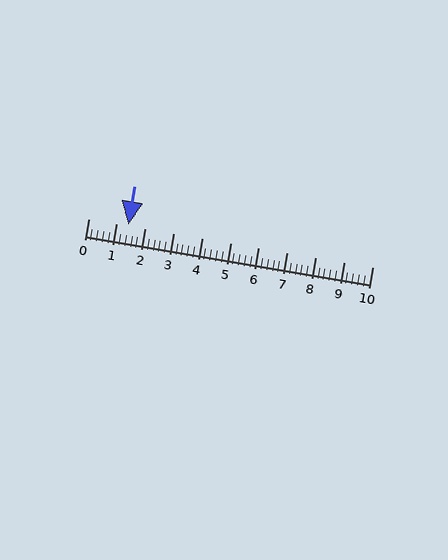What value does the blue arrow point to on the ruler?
The blue arrow points to approximately 1.4.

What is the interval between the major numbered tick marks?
The major tick marks are spaced 1 units apart.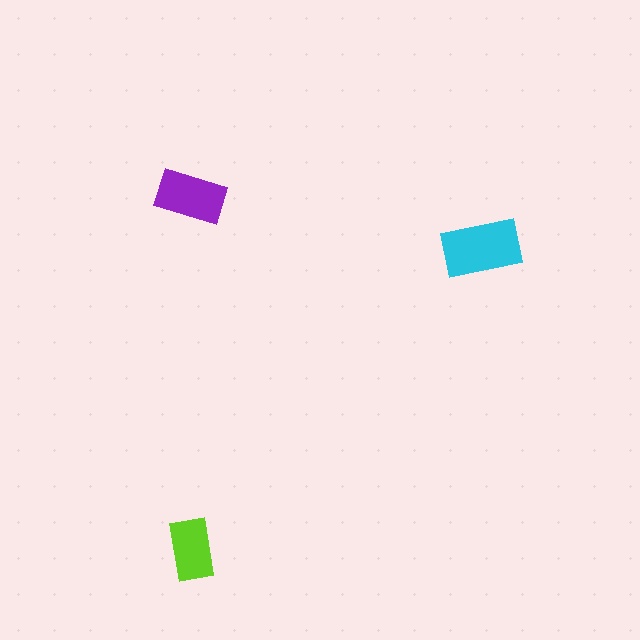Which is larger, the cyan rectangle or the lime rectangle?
The cyan one.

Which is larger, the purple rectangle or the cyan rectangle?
The cyan one.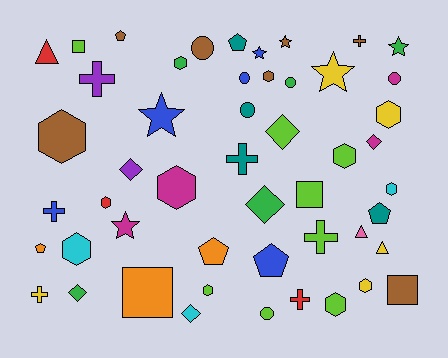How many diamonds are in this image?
There are 6 diamonds.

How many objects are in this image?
There are 50 objects.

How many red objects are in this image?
There are 3 red objects.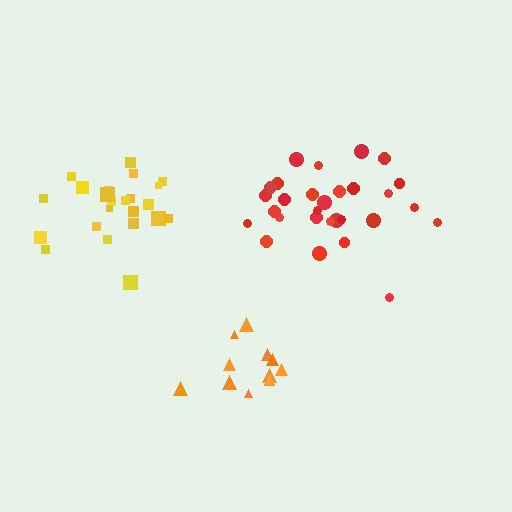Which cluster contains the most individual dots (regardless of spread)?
Red (30).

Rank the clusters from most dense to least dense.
yellow, red, orange.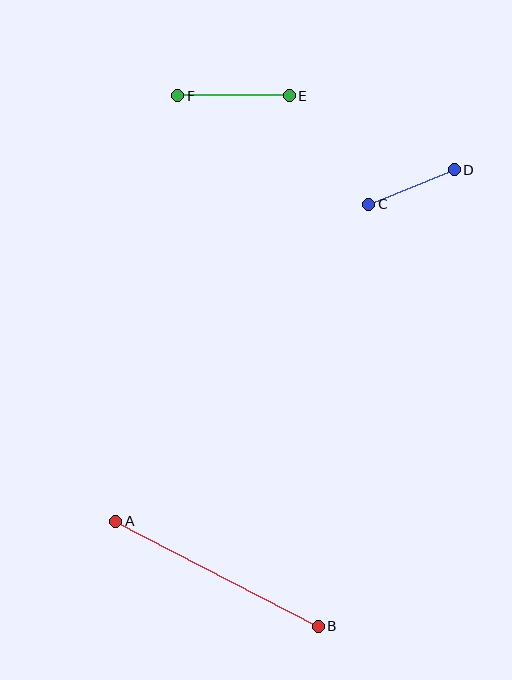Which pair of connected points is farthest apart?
Points A and B are farthest apart.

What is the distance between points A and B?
The distance is approximately 228 pixels.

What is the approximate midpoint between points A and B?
The midpoint is at approximately (217, 574) pixels.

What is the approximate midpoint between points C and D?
The midpoint is at approximately (411, 187) pixels.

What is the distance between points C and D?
The distance is approximately 92 pixels.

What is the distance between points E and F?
The distance is approximately 112 pixels.